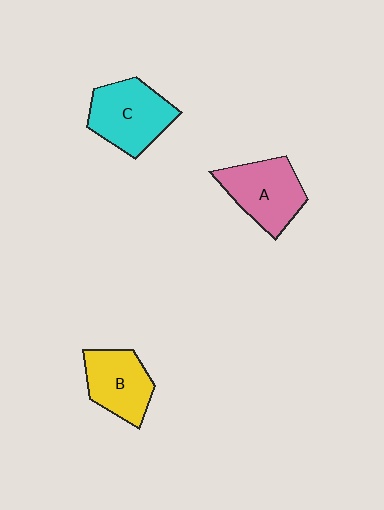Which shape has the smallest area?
Shape B (yellow).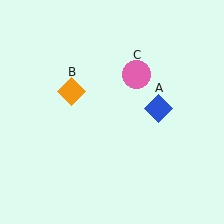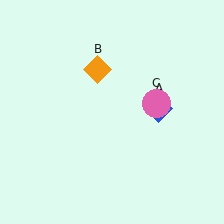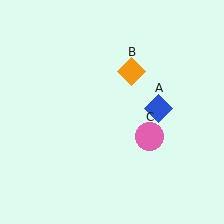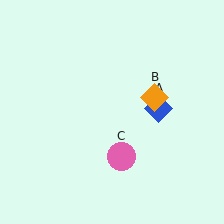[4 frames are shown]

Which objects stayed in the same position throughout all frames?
Blue diamond (object A) remained stationary.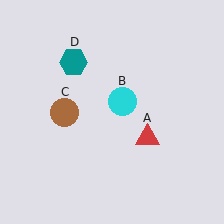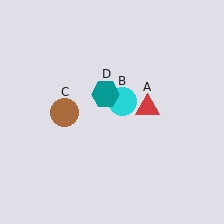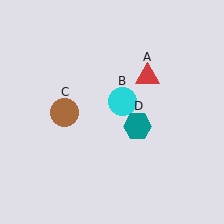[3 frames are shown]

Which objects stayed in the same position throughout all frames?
Cyan circle (object B) and brown circle (object C) remained stationary.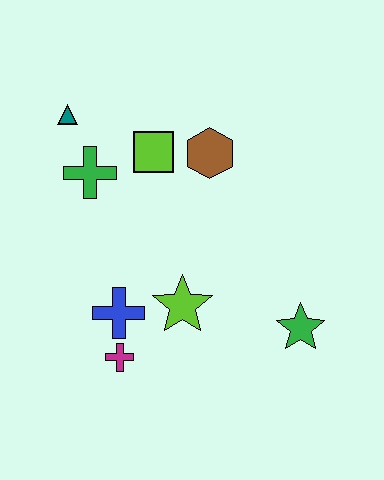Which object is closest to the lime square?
The brown hexagon is closest to the lime square.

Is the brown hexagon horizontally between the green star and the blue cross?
Yes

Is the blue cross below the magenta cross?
No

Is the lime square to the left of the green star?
Yes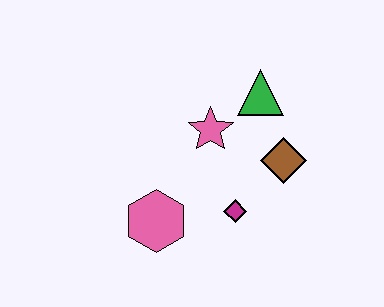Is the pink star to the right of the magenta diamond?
No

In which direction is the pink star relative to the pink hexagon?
The pink star is above the pink hexagon.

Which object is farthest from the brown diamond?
The pink hexagon is farthest from the brown diamond.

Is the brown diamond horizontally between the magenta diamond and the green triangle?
No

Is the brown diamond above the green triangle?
No